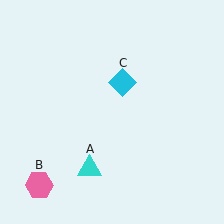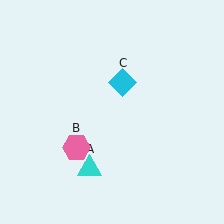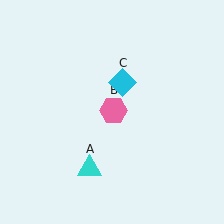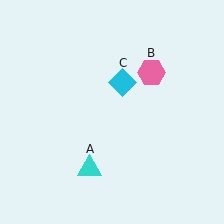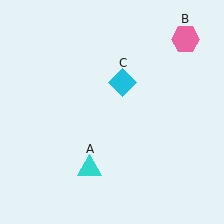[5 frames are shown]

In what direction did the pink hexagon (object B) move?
The pink hexagon (object B) moved up and to the right.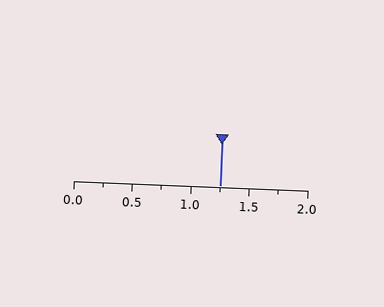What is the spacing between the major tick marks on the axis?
The major ticks are spaced 0.5 apart.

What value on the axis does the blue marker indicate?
The marker indicates approximately 1.25.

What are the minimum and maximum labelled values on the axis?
The axis runs from 0.0 to 2.0.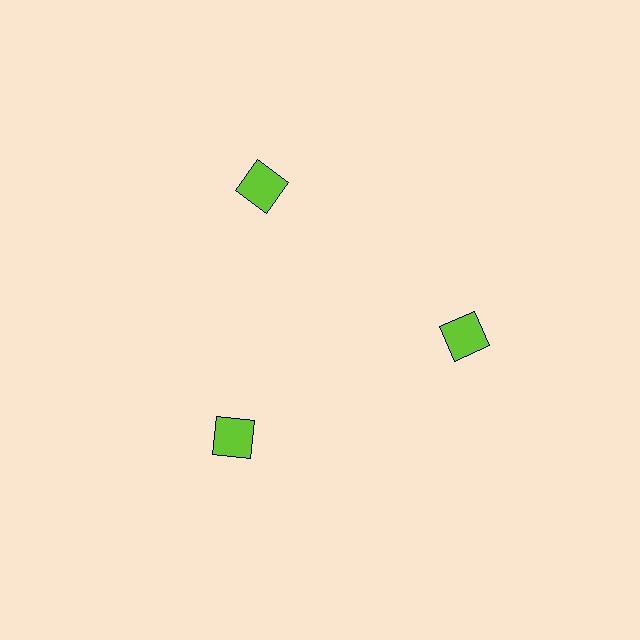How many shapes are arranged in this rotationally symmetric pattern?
There are 3 shapes, arranged in 3 groups of 1.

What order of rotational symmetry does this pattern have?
This pattern has 3-fold rotational symmetry.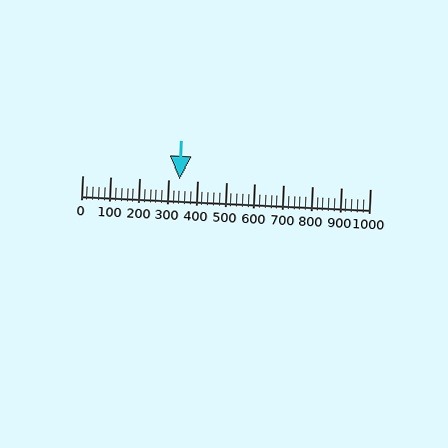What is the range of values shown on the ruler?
The ruler shows values from 0 to 1000.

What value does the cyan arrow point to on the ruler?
The cyan arrow points to approximately 340.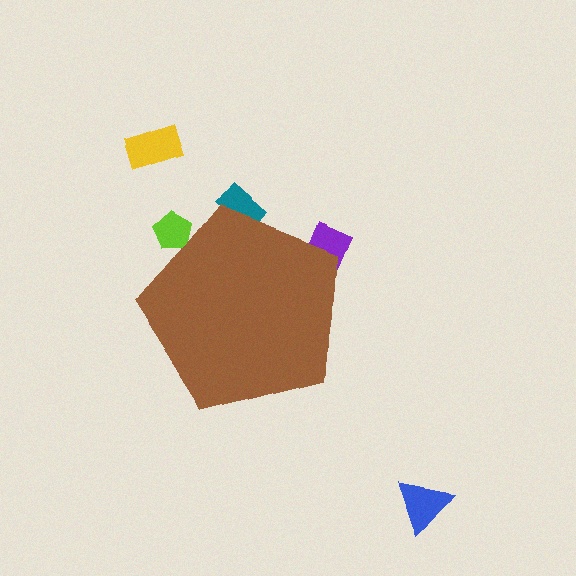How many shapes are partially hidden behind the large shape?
3 shapes are partially hidden.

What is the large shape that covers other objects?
A brown pentagon.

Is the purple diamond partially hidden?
Yes, the purple diamond is partially hidden behind the brown pentagon.